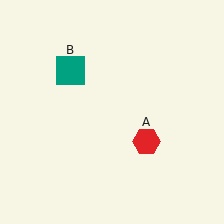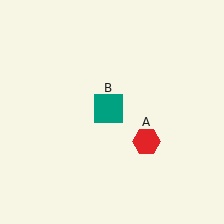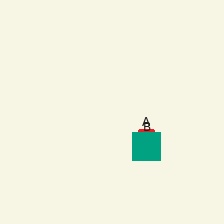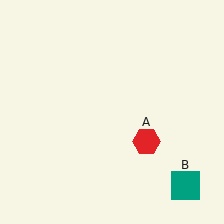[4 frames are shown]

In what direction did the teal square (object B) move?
The teal square (object B) moved down and to the right.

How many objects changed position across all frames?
1 object changed position: teal square (object B).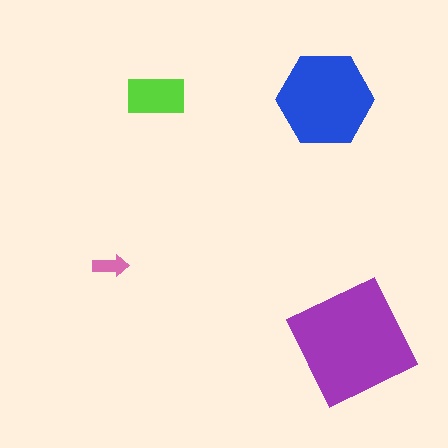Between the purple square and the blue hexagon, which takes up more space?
The purple square.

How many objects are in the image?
There are 4 objects in the image.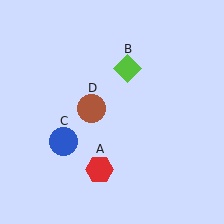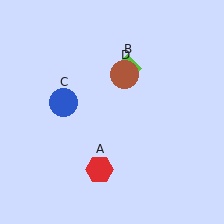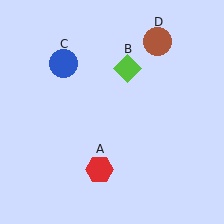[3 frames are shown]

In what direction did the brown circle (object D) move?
The brown circle (object D) moved up and to the right.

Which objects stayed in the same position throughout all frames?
Red hexagon (object A) and lime diamond (object B) remained stationary.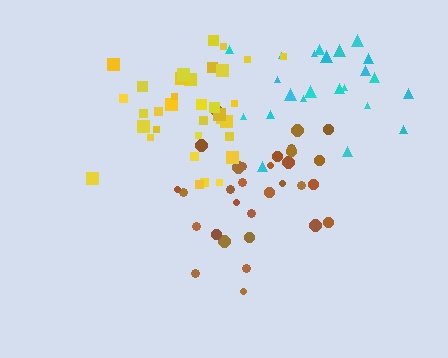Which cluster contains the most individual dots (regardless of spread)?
Yellow (34).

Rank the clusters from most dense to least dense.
brown, yellow, cyan.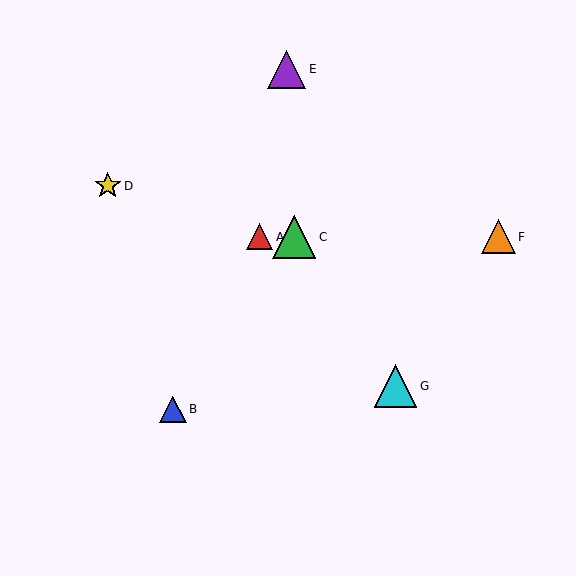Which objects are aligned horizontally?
Objects A, C, F are aligned horizontally.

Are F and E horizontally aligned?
No, F is at y≈237 and E is at y≈69.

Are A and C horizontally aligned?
Yes, both are at y≈237.